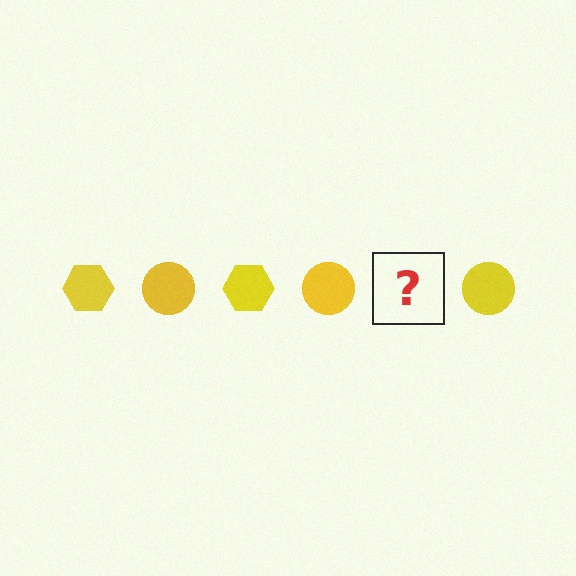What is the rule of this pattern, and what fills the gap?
The rule is that the pattern cycles through hexagon, circle shapes in yellow. The gap should be filled with a yellow hexagon.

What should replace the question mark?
The question mark should be replaced with a yellow hexagon.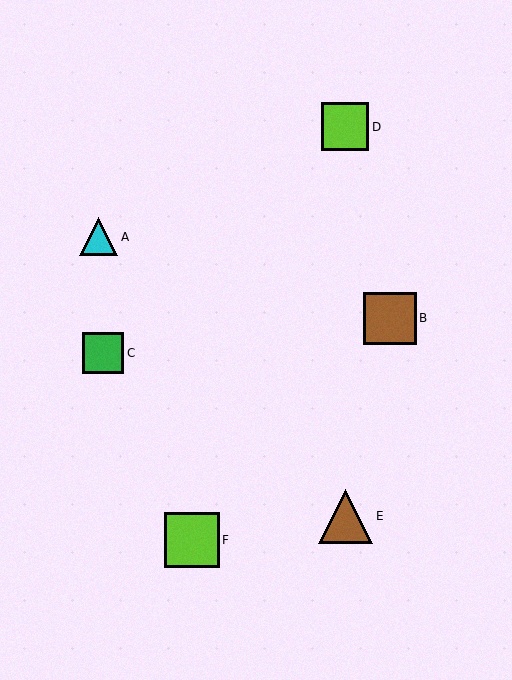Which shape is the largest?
The lime square (labeled F) is the largest.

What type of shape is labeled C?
Shape C is a green square.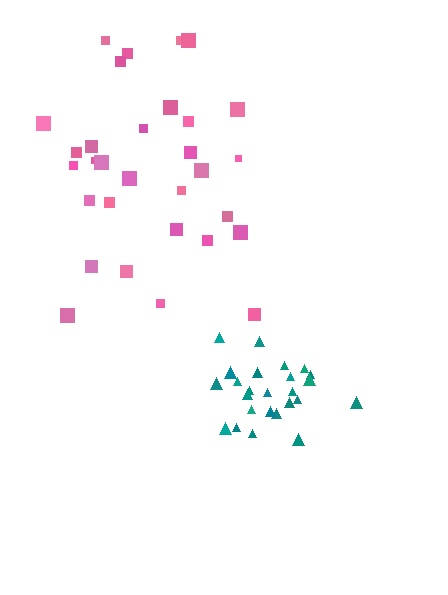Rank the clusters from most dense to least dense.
teal, pink.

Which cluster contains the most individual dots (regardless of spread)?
Pink (31).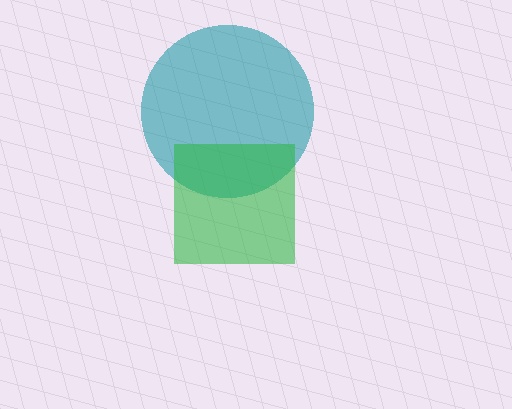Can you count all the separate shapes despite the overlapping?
Yes, there are 2 separate shapes.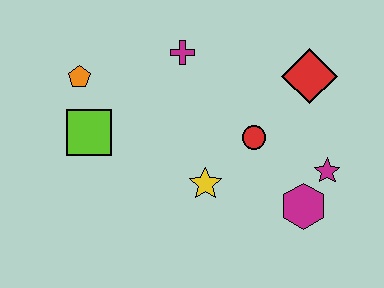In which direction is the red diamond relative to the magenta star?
The red diamond is above the magenta star.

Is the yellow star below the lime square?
Yes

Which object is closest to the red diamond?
The red circle is closest to the red diamond.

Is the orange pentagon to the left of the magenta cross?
Yes